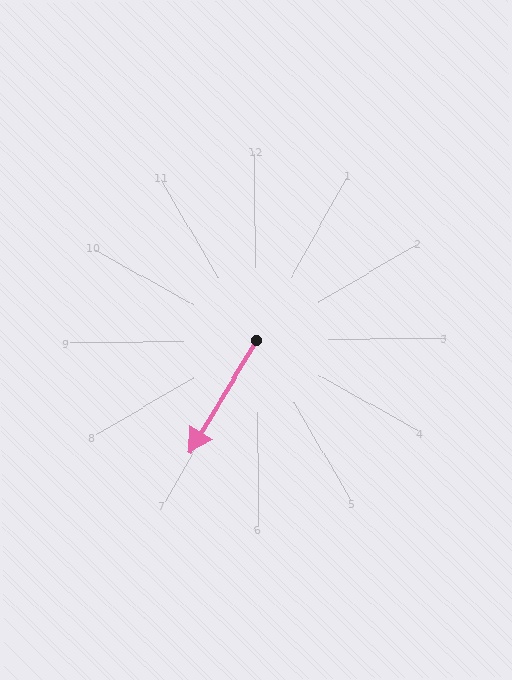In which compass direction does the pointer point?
Southwest.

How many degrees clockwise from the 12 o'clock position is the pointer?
Approximately 212 degrees.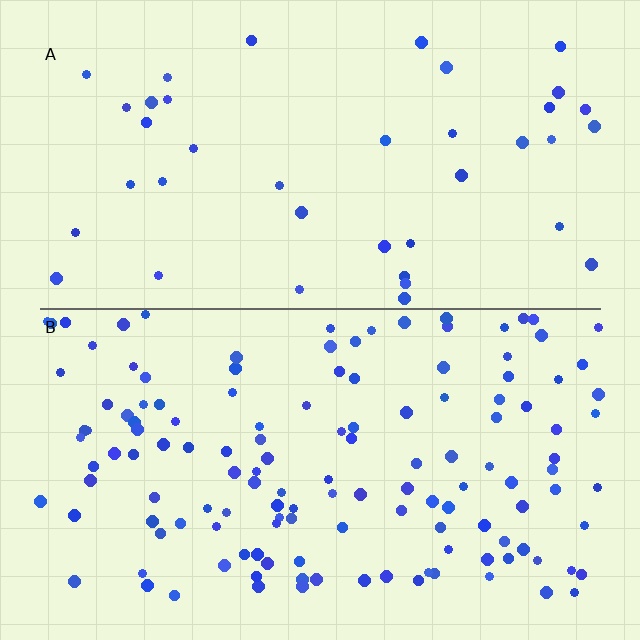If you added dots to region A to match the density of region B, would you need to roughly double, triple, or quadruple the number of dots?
Approximately triple.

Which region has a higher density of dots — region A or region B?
B (the bottom).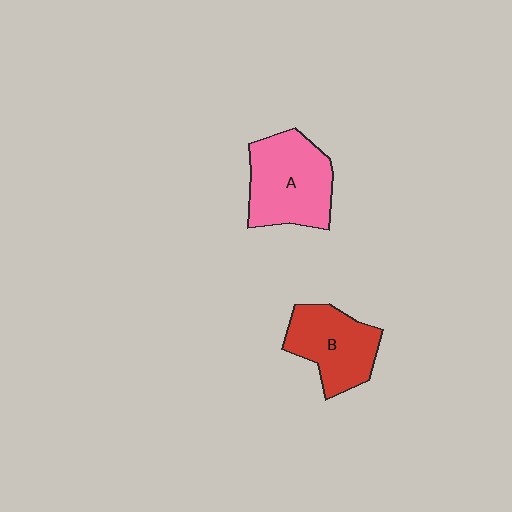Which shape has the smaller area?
Shape B (red).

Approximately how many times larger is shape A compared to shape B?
Approximately 1.2 times.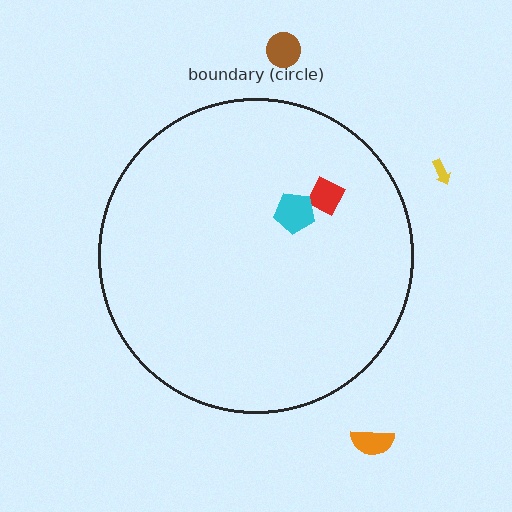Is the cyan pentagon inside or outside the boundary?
Inside.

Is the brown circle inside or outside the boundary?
Outside.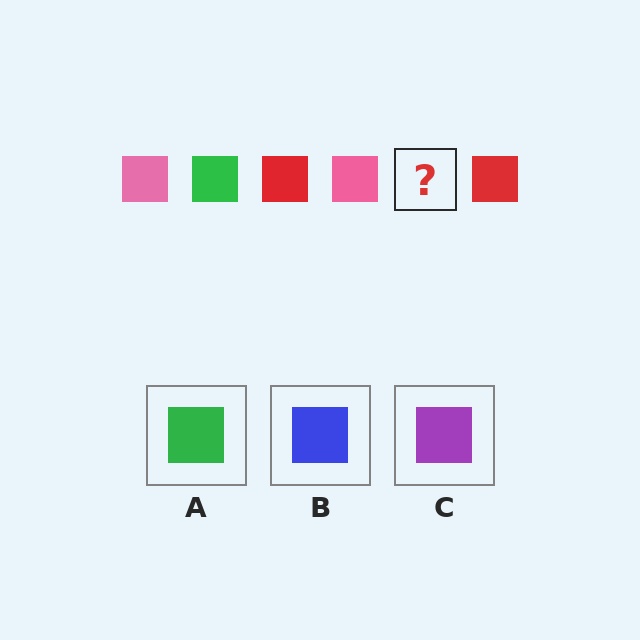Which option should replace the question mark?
Option A.